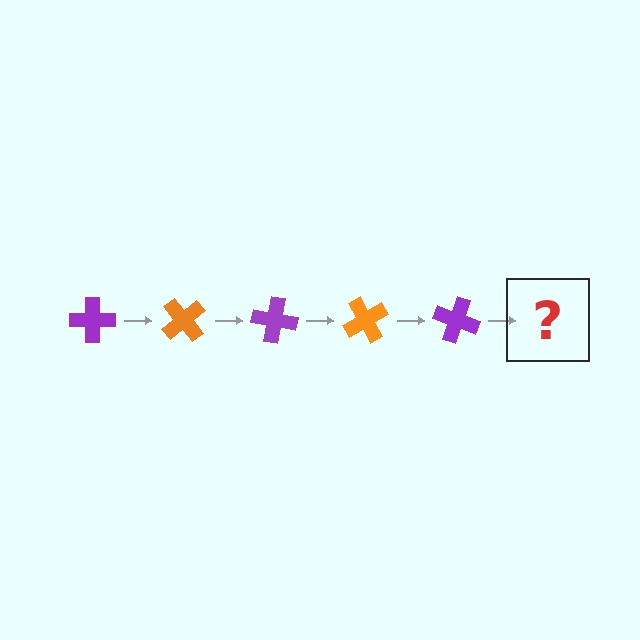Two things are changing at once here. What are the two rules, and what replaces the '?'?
The two rules are that it rotates 50 degrees each step and the color cycles through purple and orange. The '?' should be an orange cross, rotated 250 degrees from the start.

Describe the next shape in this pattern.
It should be an orange cross, rotated 250 degrees from the start.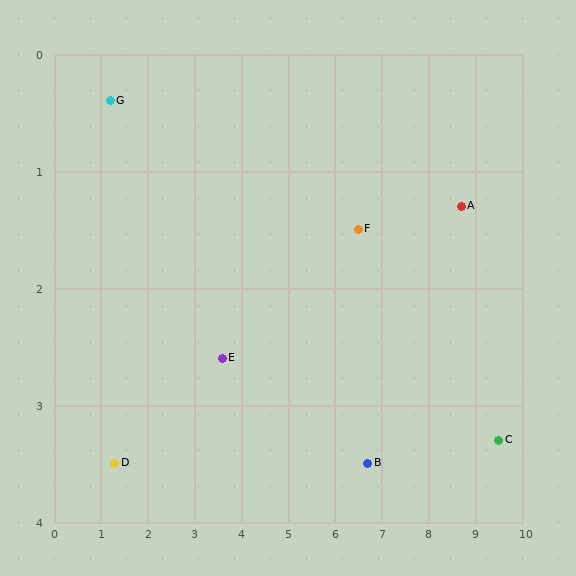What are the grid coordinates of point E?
Point E is at approximately (3.6, 2.6).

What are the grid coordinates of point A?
Point A is at approximately (8.7, 1.3).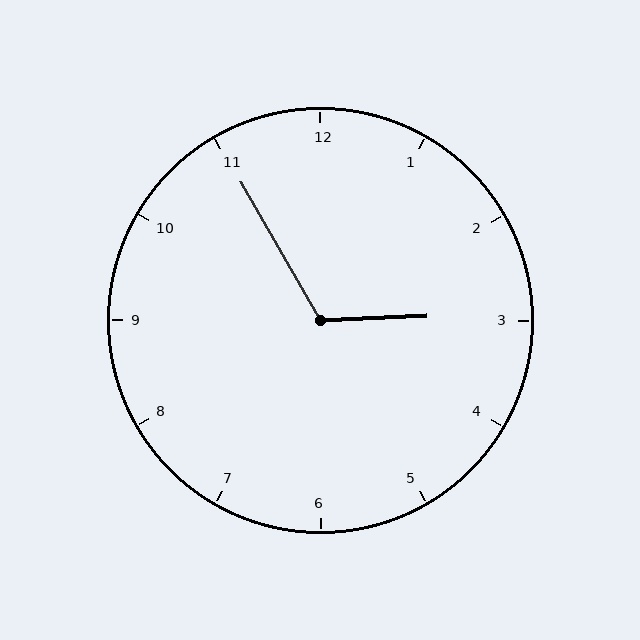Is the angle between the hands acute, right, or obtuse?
It is obtuse.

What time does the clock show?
2:55.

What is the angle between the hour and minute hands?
Approximately 118 degrees.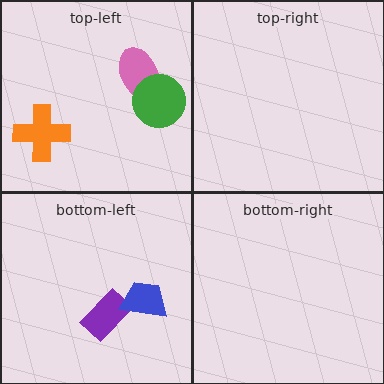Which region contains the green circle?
The top-left region.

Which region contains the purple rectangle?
The bottom-left region.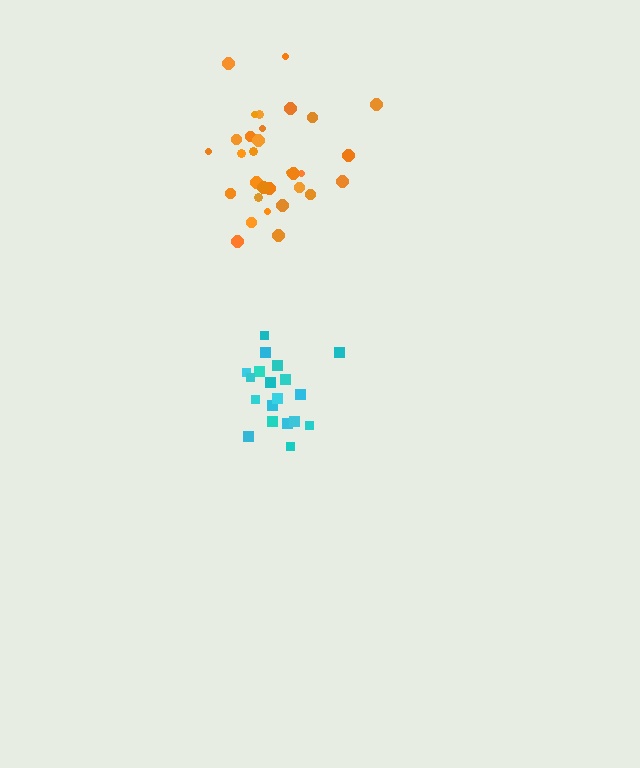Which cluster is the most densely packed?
Cyan.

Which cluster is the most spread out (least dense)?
Orange.